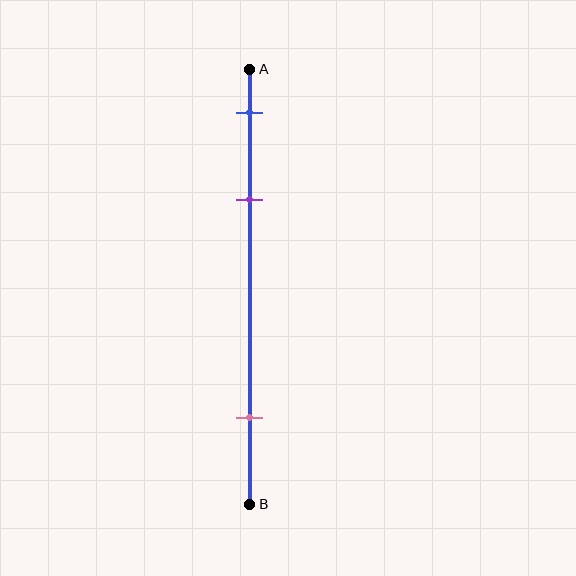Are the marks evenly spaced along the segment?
No, the marks are not evenly spaced.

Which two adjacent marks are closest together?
The blue and purple marks are the closest adjacent pair.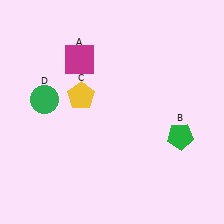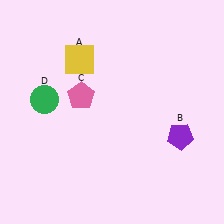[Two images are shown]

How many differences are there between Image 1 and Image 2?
There are 3 differences between the two images.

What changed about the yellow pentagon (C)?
In Image 1, C is yellow. In Image 2, it changed to pink.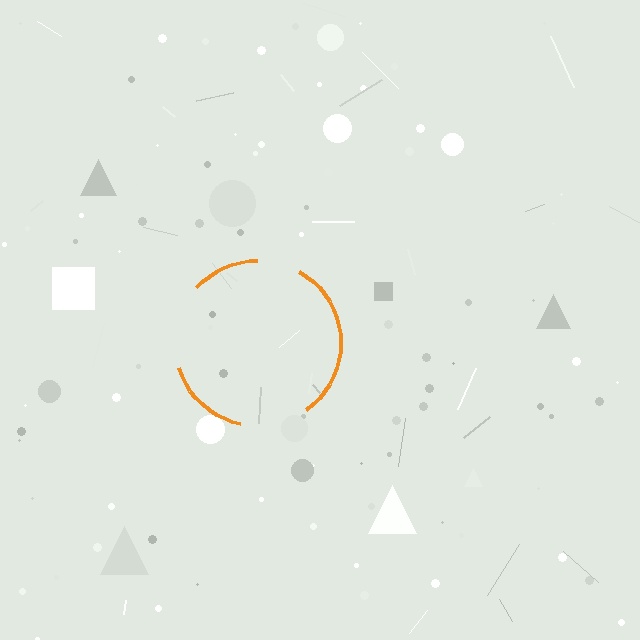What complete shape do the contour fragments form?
The contour fragments form a circle.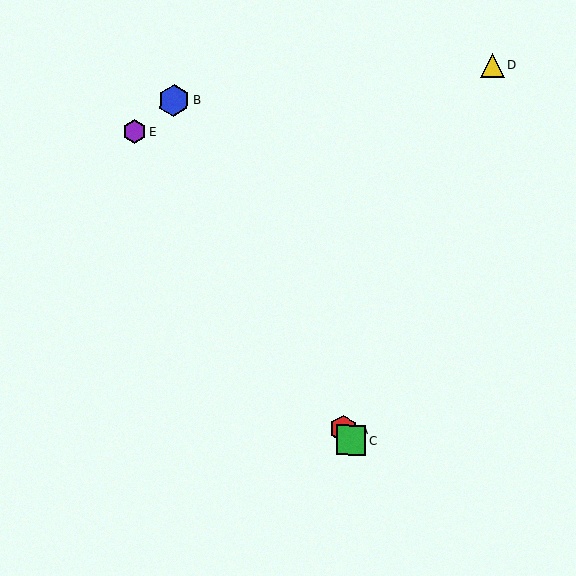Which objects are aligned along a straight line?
Objects A, C, E are aligned along a straight line.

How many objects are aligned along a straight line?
3 objects (A, C, E) are aligned along a straight line.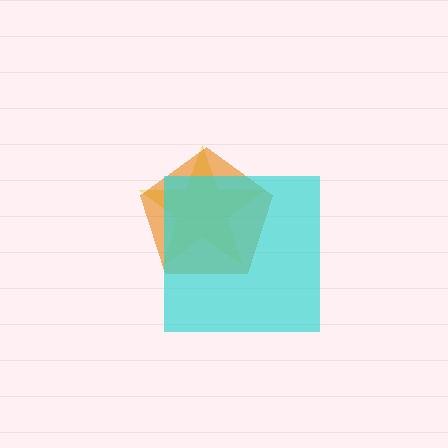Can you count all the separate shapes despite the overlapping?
Yes, there are 3 separate shapes.